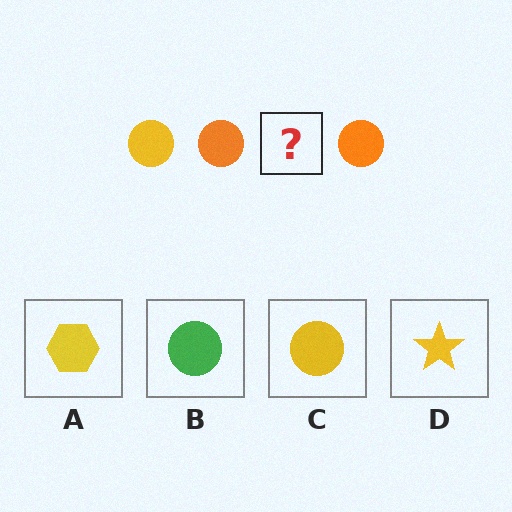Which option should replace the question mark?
Option C.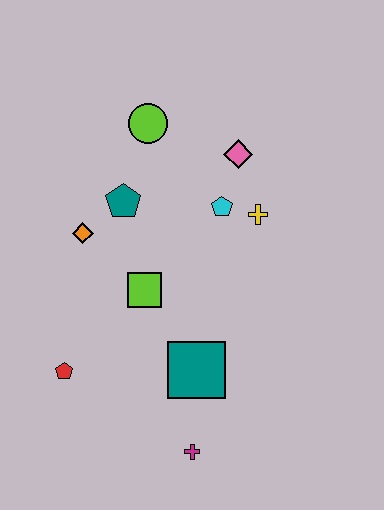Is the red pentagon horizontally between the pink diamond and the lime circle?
No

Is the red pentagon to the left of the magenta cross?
Yes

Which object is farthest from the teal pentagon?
The magenta cross is farthest from the teal pentagon.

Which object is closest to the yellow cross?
The cyan pentagon is closest to the yellow cross.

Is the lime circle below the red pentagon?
No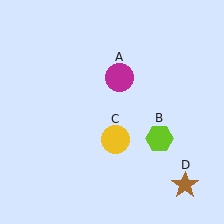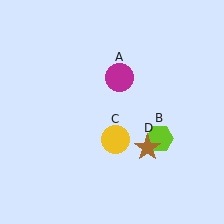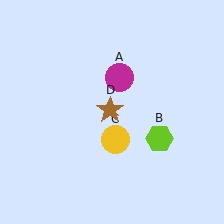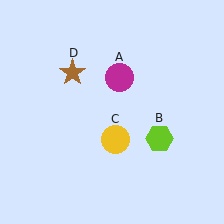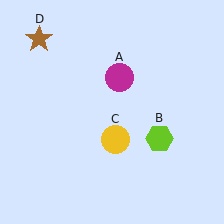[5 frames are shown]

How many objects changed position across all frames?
1 object changed position: brown star (object D).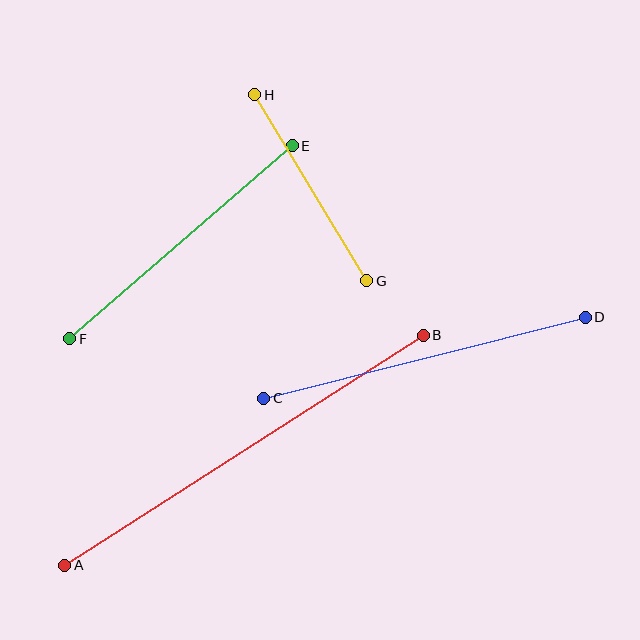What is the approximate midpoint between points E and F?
The midpoint is at approximately (181, 242) pixels.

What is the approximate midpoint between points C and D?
The midpoint is at approximately (424, 358) pixels.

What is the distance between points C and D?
The distance is approximately 332 pixels.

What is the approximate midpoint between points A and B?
The midpoint is at approximately (244, 450) pixels.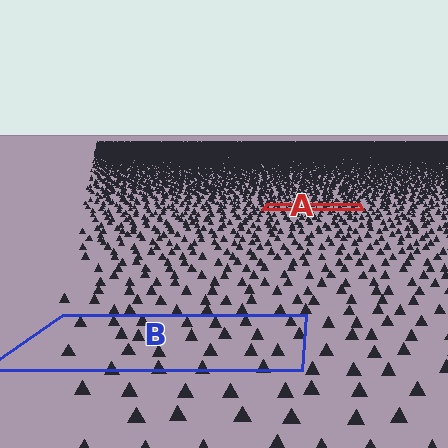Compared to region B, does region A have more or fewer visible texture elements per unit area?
Region A has more texture elements per unit area — they are packed more densely because it is farther away.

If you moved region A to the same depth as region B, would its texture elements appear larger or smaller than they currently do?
They would appear larger. At a closer depth, the same texture elements are projected at a bigger on-screen size.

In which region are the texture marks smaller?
The texture marks are smaller in region A, because it is farther away.